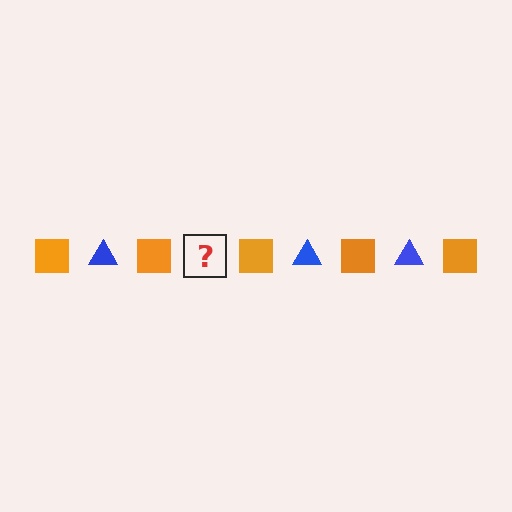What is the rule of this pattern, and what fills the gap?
The rule is that the pattern alternates between orange square and blue triangle. The gap should be filled with a blue triangle.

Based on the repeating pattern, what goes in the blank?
The blank should be a blue triangle.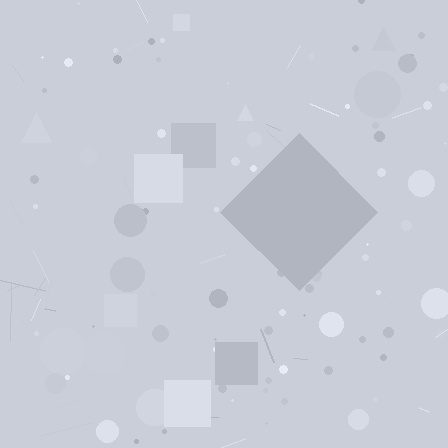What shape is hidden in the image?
A diamond is hidden in the image.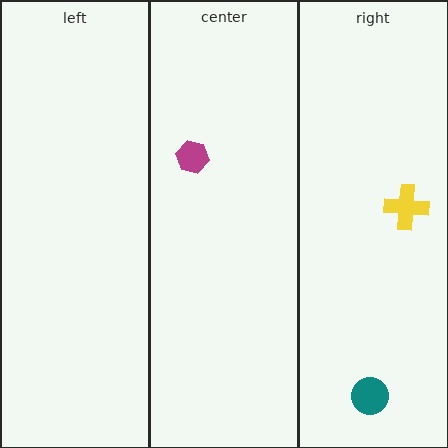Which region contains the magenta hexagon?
The center region.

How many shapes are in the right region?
2.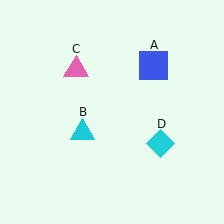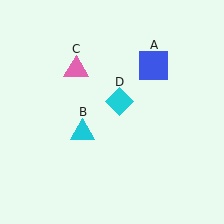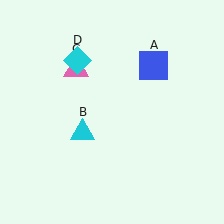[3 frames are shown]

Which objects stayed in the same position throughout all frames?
Blue square (object A) and cyan triangle (object B) and pink triangle (object C) remained stationary.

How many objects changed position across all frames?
1 object changed position: cyan diamond (object D).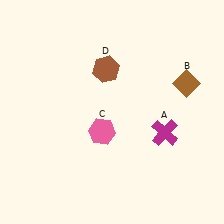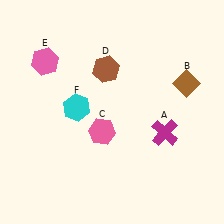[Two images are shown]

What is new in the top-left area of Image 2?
A pink hexagon (E) was added in the top-left area of Image 2.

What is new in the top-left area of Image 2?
A cyan hexagon (F) was added in the top-left area of Image 2.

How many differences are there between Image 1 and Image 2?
There are 2 differences between the two images.